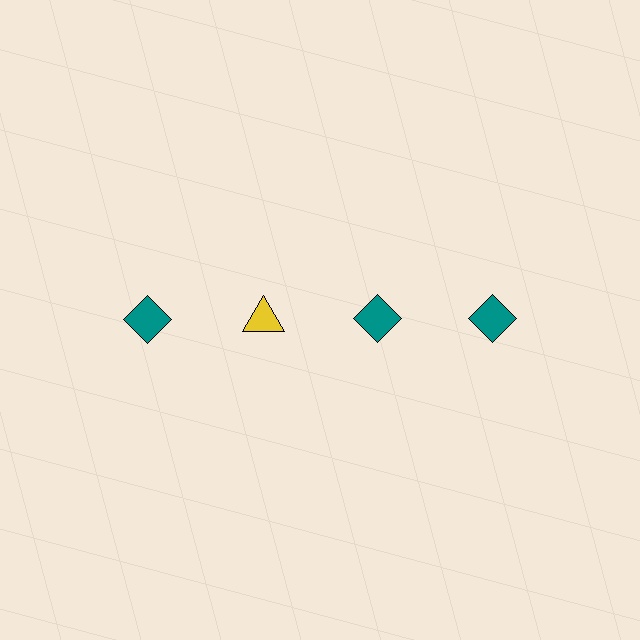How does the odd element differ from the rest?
It differs in both color (yellow instead of teal) and shape (triangle instead of diamond).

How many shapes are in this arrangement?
There are 4 shapes arranged in a grid pattern.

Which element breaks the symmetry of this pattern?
The yellow triangle in the top row, second from left column breaks the symmetry. All other shapes are teal diamonds.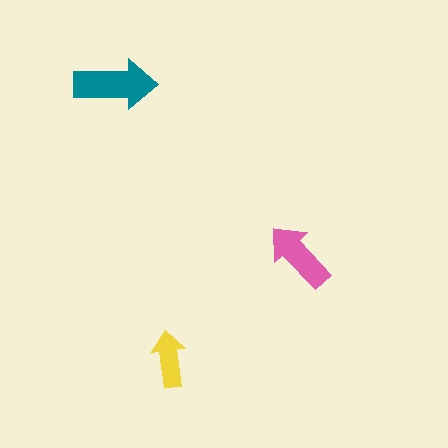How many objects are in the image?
There are 3 objects in the image.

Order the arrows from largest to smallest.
the teal one, the pink one, the yellow one.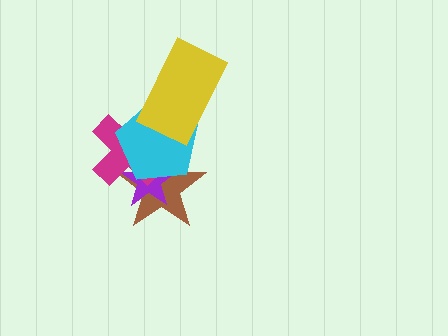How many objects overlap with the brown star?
3 objects overlap with the brown star.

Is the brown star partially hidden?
Yes, it is partially covered by another shape.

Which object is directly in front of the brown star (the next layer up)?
The purple star is directly in front of the brown star.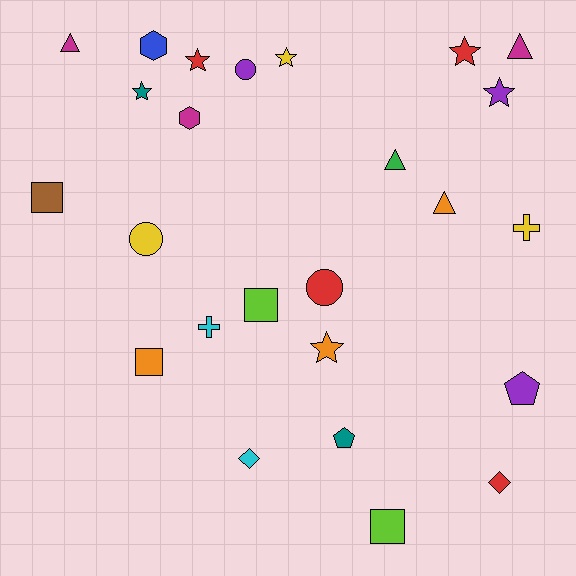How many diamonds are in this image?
There are 2 diamonds.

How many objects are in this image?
There are 25 objects.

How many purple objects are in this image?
There are 3 purple objects.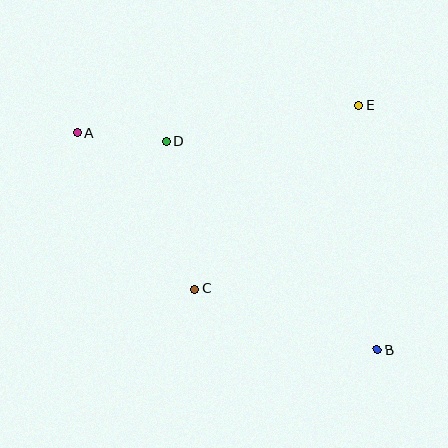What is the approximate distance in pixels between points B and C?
The distance between B and C is approximately 192 pixels.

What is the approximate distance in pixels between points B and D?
The distance between B and D is approximately 296 pixels.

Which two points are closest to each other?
Points A and D are closest to each other.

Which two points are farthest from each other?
Points A and B are farthest from each other.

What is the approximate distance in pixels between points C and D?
The distance between C and D is approximately 150 pixels.